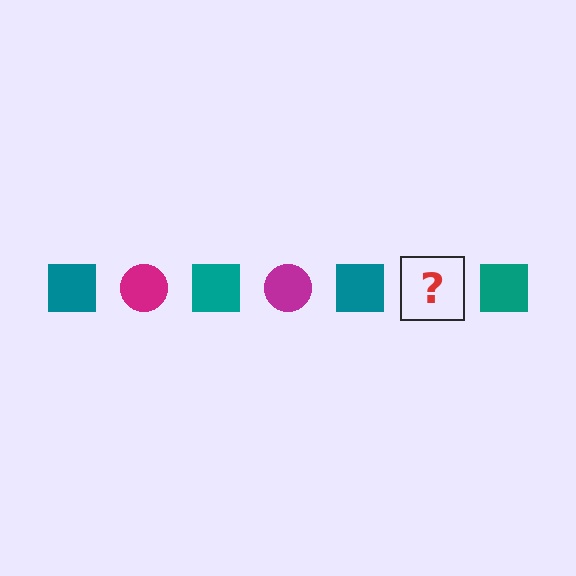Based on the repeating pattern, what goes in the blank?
The blank should be a magenta circle.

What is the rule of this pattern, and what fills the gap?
The rule is that the pattern alternates between teal square and magenta circle. The gap should be filled with a magenta circle.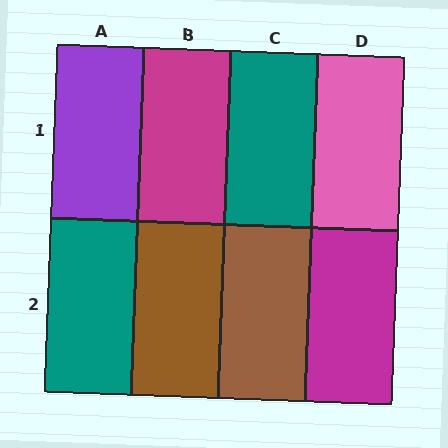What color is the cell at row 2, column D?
Magenta.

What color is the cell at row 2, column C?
Brown.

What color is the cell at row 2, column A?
Teal.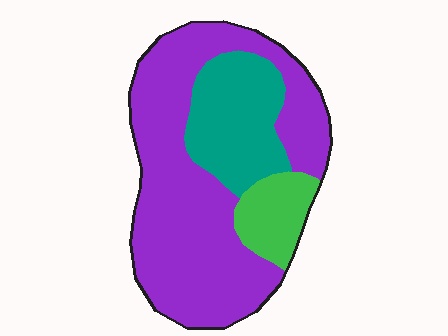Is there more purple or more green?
Purple.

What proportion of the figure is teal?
Teal covers roughly 25% of the figure.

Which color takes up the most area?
Purple, at roughly 65%.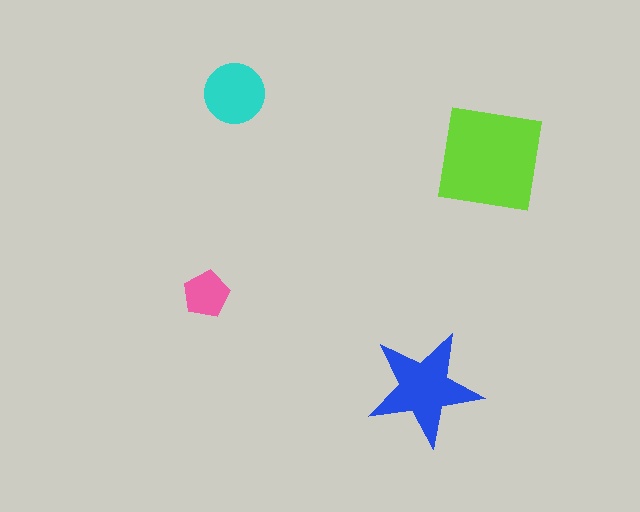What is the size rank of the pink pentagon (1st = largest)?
4th.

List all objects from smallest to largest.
The pink pentagon, the cyan circle, the blue star, the lime square.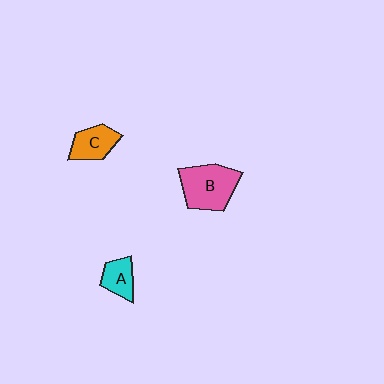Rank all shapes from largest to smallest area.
From largest to smallest: B (pink), C (orange), A (cyan).